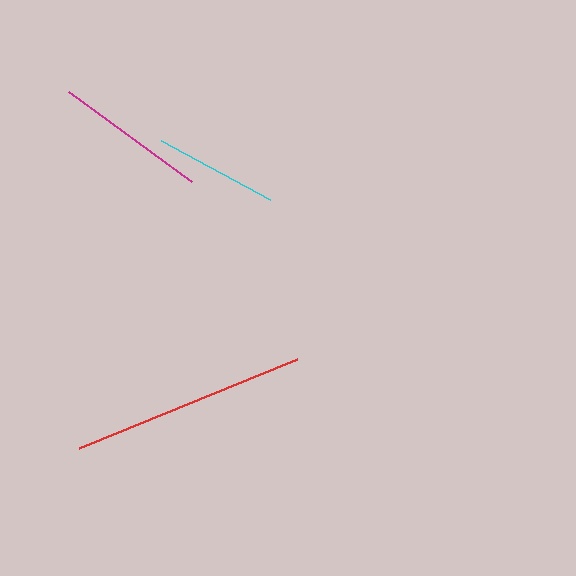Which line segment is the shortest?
The cyan line is the shortest at approximately 124 pixels.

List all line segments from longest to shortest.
From longest to shortest: red, magenta, cyan.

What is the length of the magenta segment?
The magenta segment is approximately 152 pixels long.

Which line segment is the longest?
The red line is the longest at approximately 236 pixels.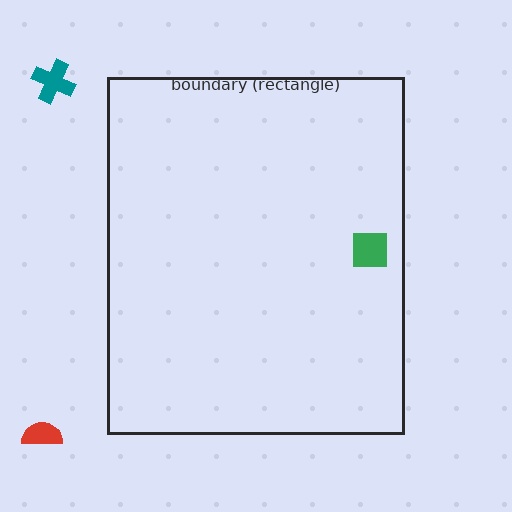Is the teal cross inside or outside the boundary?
Outside.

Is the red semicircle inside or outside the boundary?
Outside.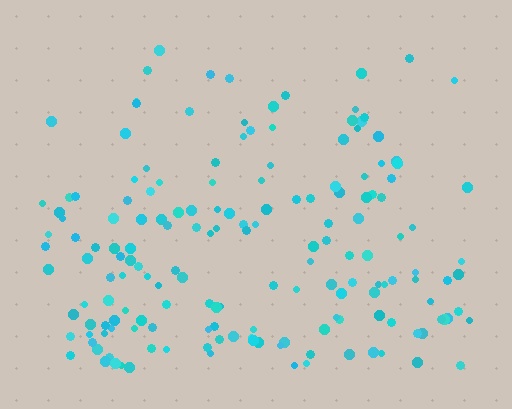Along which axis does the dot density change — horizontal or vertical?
Vertical.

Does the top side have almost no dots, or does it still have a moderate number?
Still a moderate number, just noticeably fewer than the bottom.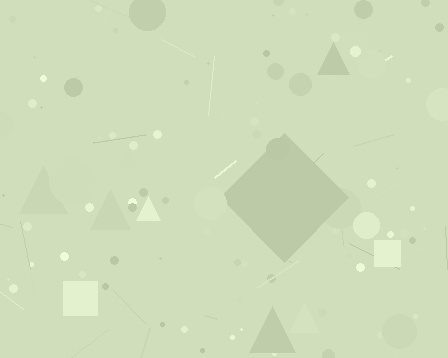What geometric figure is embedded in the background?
A diamond is embedded in the background.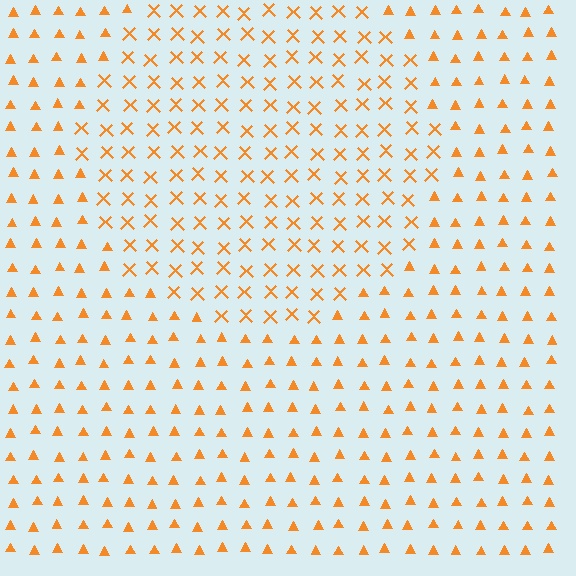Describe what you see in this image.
The image is filled with small orange elements arranged in a uniform grid. A circle-shaped region contains X marks, while the surrounding area contains triangles. The boundary is defined purely by the change in element shape.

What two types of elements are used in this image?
The image uses X marks inside the circle region and triangles outside it.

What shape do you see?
I see a circle.